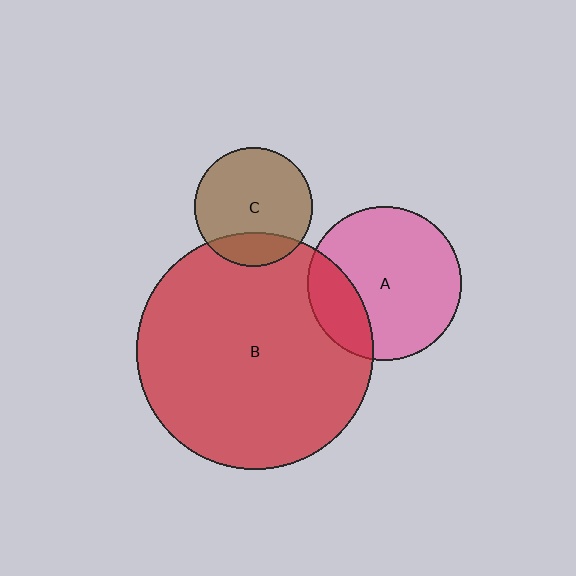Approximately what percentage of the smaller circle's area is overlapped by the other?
Approximately 20%.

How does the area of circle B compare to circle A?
Approximately 2.4 times.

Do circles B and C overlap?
Yes.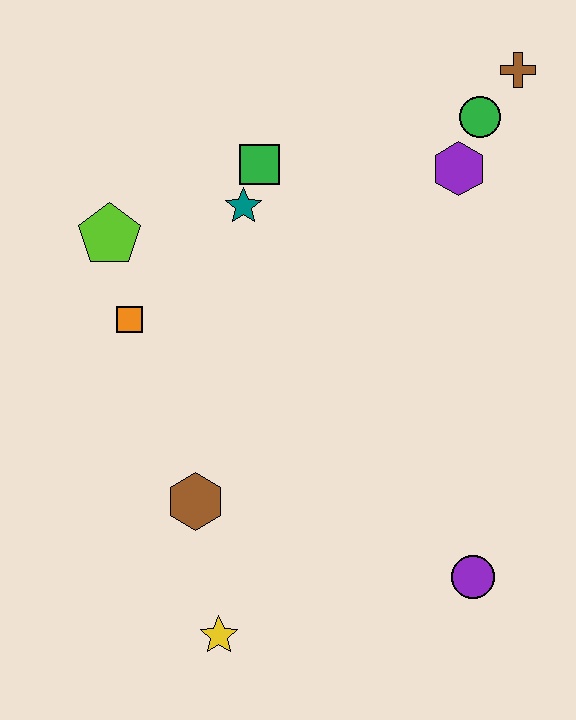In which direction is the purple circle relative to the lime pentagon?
The purple circle is to the right of the lime pentagon.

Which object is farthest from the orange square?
The brown cross is farthest from the orange square.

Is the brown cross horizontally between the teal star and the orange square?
No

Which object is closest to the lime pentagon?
The orange square is closest to the lime pentagon.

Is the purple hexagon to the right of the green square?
Yes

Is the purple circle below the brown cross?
Yes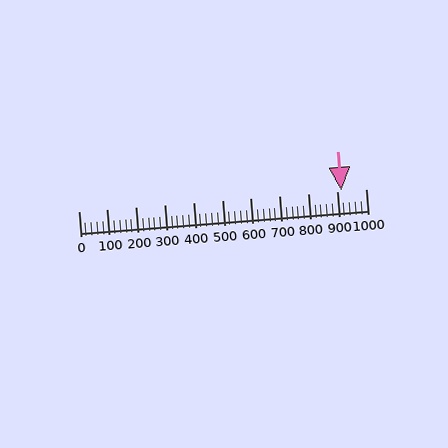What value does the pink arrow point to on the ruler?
The pink arrow points to approximately 913.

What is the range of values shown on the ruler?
The ruler shows values from 0 to 1000.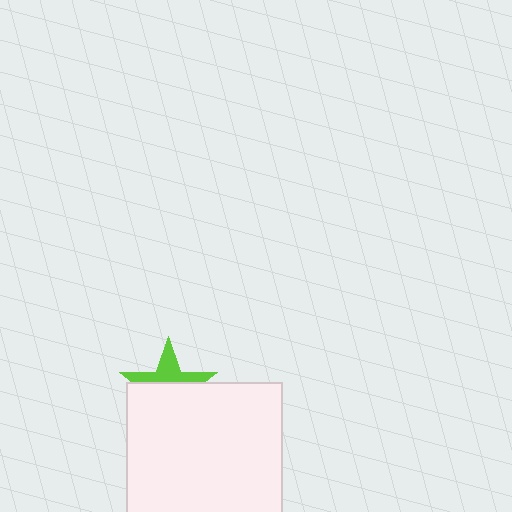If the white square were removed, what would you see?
You would see the complete lime star.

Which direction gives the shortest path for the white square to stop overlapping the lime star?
Moving down gives the shortest separation.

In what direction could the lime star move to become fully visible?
The lime star could move up. That would shift it out from behind the white square entirely.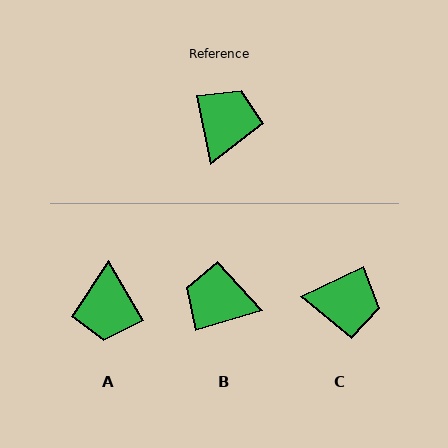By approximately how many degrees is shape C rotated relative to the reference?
Approximately 77 degrees clockwise.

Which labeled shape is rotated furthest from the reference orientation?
A, about 161 degrees away.